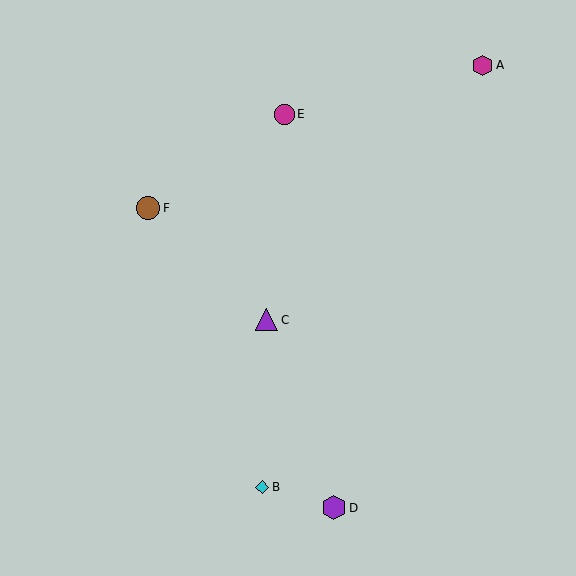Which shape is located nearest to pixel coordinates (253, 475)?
The cyan diamond (labeled B) at (262, 487) is nearest to that location.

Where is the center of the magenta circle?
The center of the magenta circle is at (285, 114).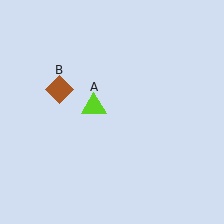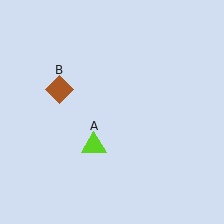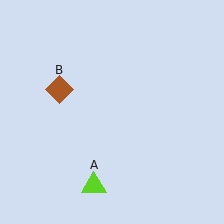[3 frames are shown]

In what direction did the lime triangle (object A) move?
The lime triangle (object A) moved down.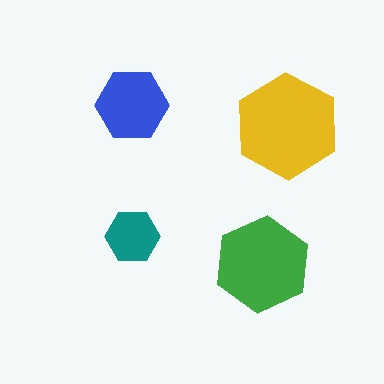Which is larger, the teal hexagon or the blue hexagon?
The blue one.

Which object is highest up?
The blue hexagon is topmost.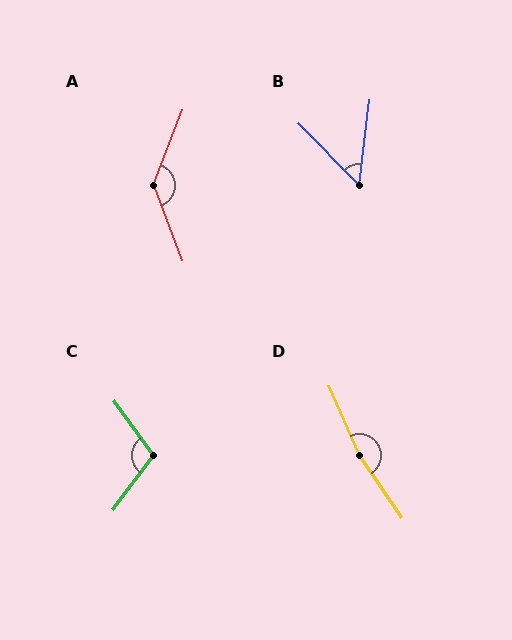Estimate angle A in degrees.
Approximately 138 degrees.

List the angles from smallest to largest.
B (52°), C (107°), A (138°), D (170°).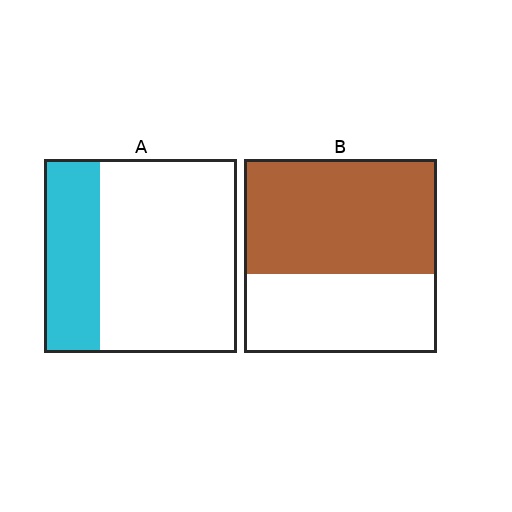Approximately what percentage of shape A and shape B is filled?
A is approximately 30% and B is approximately 60%.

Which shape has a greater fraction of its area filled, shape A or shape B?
Shape B.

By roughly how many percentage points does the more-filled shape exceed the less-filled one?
By roughly 30 percentage points (B over A).